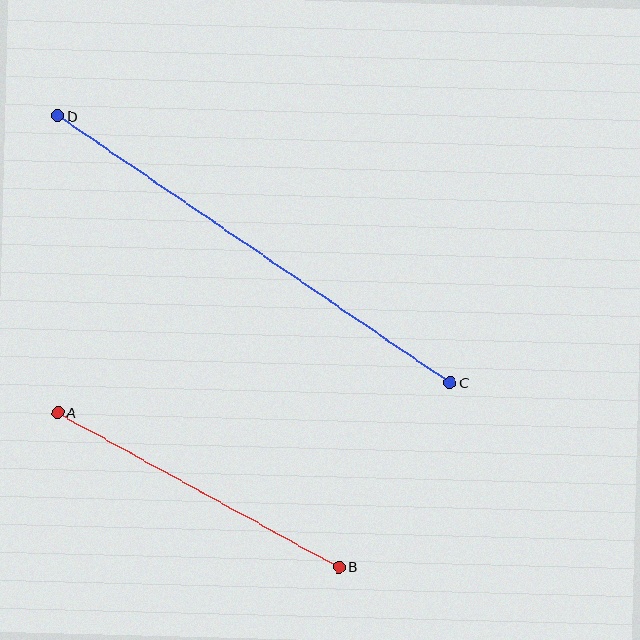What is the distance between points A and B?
The distance is approximately 320 pixels.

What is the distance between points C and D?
The distance is approximately 474 pixels.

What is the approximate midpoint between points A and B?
The midpoint is at approximately (198, 490) pixels.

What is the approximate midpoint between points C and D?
The midpoint is at approximately (254, 249) pixels.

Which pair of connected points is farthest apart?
Points C and D are farthest apart.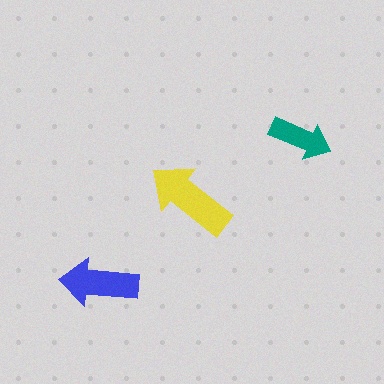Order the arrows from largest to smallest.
the yellow one, the blue one, the teal one.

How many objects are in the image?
There are 3 objects in the image.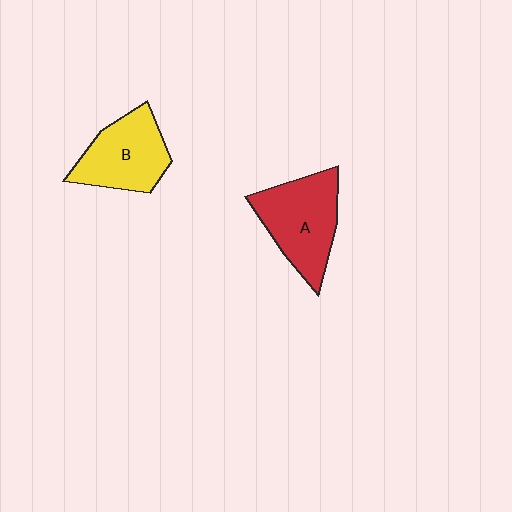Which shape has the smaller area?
Shape B (yellow).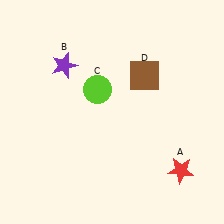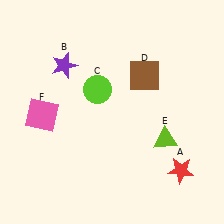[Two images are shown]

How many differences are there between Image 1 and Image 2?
There are 2 differences between the two images.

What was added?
A lime triangle (E), a pink square (F) were added in Image 2.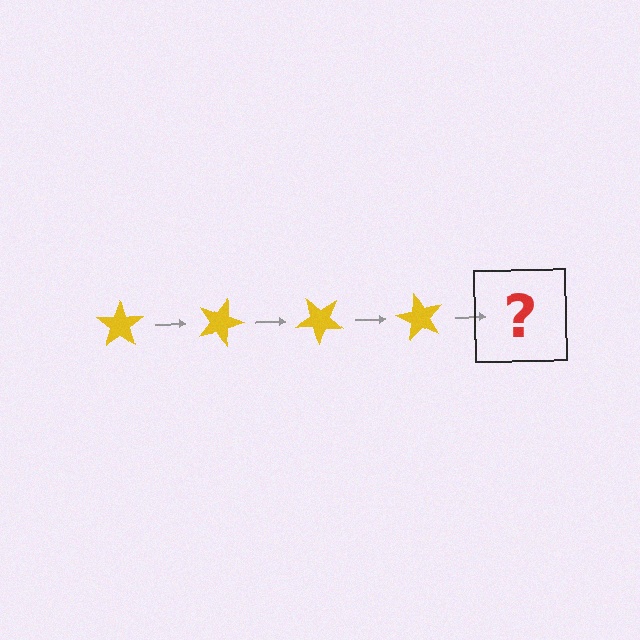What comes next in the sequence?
The next element should be a yellow star rotated 80 degrees.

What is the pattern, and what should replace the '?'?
The pattern is that the star rotates 20 degrees each step. The '?' should be a yellow star rotated 80 degrees.